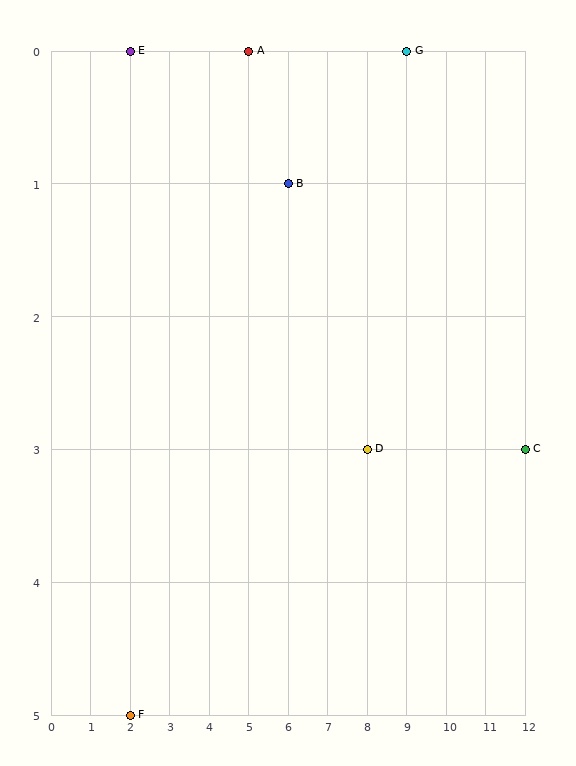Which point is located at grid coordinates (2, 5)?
Point F is at (2, 5).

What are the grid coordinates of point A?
Point A is at grid coordinates (5, 0).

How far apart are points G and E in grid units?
Points G and E are 7 columns apart.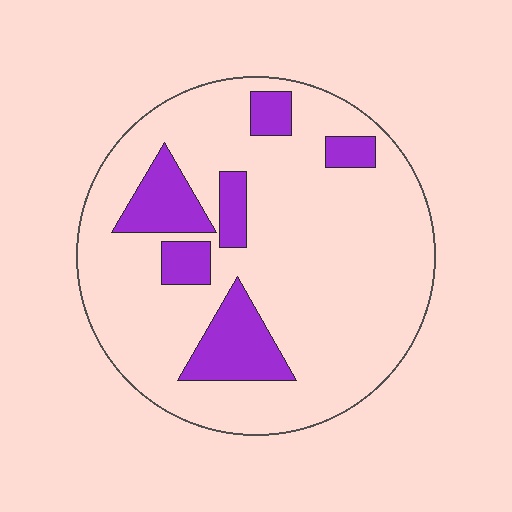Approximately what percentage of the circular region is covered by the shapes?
Approximately 20%.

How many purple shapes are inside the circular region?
6.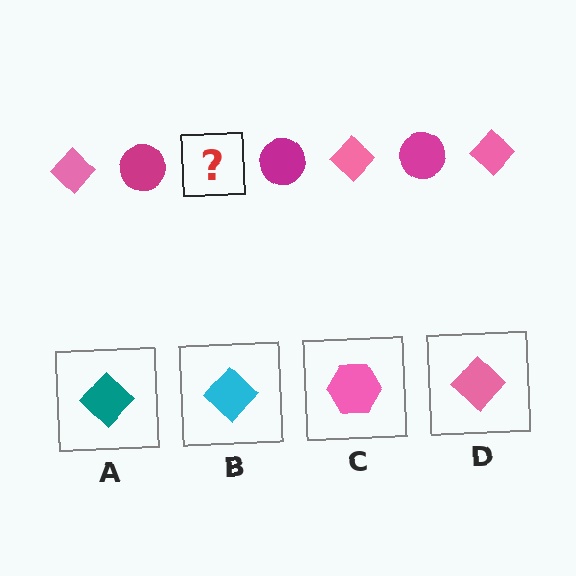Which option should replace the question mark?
Option D.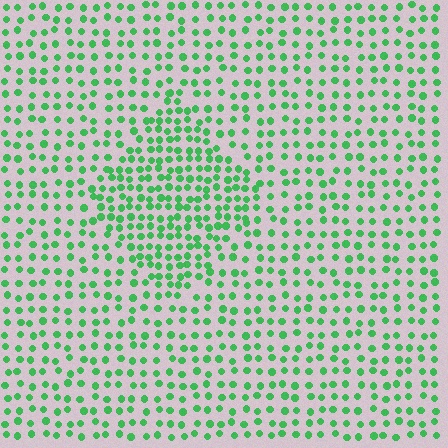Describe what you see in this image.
The image contains small green elements arranged at two different densities. A diamond-shaped region is visible where the elements are more densely packed than the surrounding area.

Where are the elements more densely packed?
The elements are more densely packed inside the diamond boundary.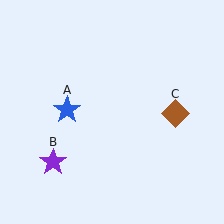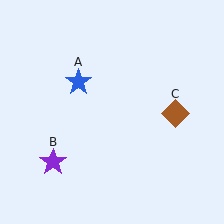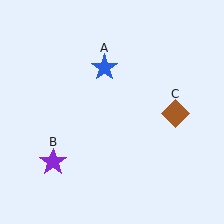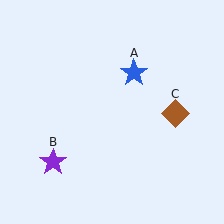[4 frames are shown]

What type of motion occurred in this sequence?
The blue star (object A) rotated clockwise around the center of the scene.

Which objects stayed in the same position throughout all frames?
Purple star (object B) and brown diamond (object C) remained stationary.